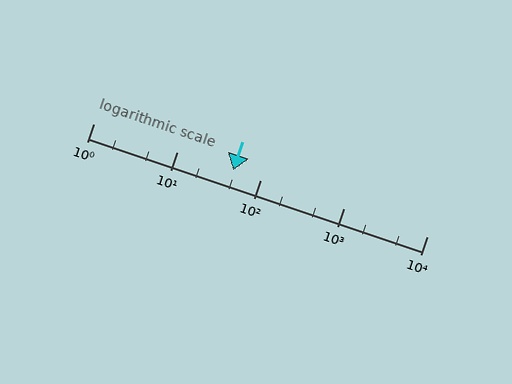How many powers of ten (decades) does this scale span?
The scale spans 4 decades, from 1 to 10000.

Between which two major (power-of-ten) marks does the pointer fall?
The pointer is between 10 and 100.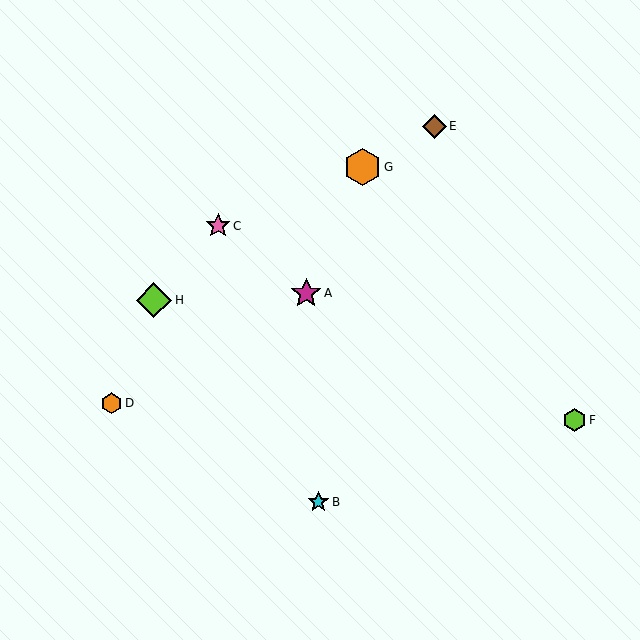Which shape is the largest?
The orange hexagon (labeled G) is the largest.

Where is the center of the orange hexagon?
The center of the orange hexagon is at (363, 167).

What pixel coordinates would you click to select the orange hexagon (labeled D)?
Click at (111, 403) to select the orange hexagon D.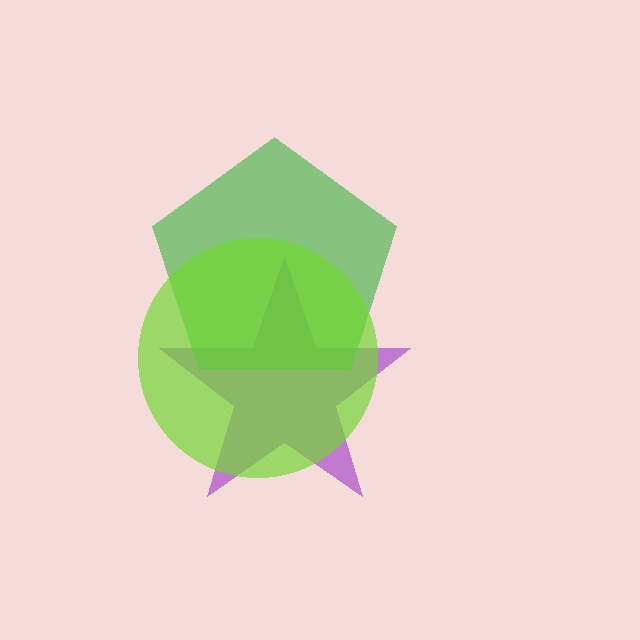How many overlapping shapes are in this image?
There are 3 overlapping shapes in the image.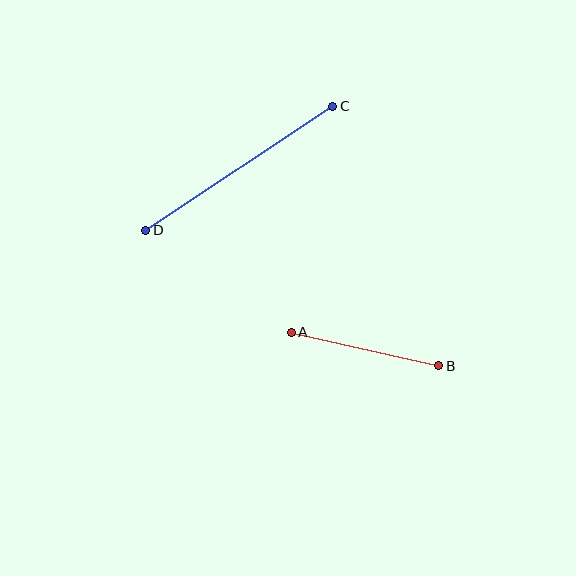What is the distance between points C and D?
The distance is approximately 224 pixels.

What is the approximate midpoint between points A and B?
The midpoint is at approximately (365, 349) pixels.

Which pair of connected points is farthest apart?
Points C and D are farthest apart.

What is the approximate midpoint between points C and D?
The midpoint is at approximately (239, 168) pixels.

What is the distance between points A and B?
The distance is approximately 151 pixels.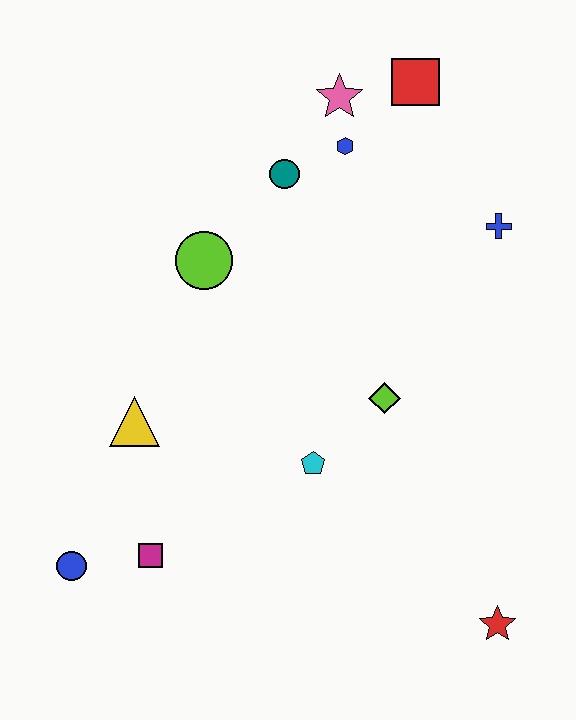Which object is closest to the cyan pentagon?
The lime diamond is closest to the cyan pentagon.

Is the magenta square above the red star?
Yes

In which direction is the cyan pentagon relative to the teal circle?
The cyan pentagon is below the teal circle.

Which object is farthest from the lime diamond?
The blue circle is farthest from the lime diamond.